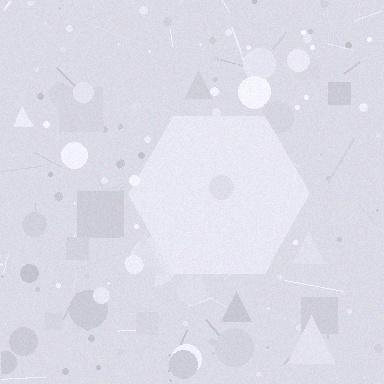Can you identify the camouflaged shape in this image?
The camouflaged shape is a hexagon.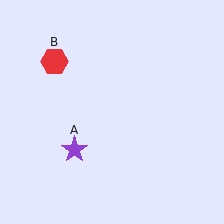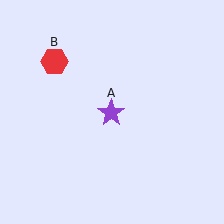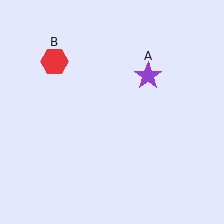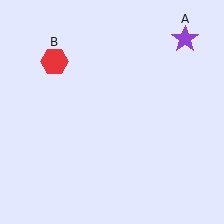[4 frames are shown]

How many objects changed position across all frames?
1 object changed position: purple star (object A).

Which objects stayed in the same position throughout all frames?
Red hexagon (object B) remained stationary.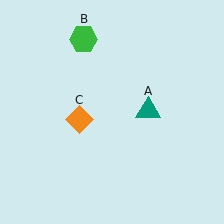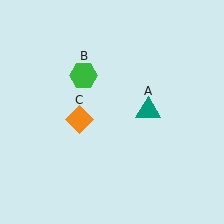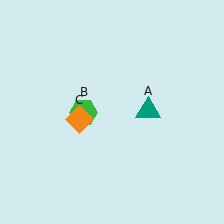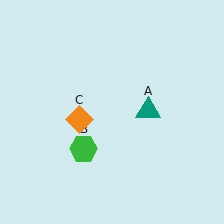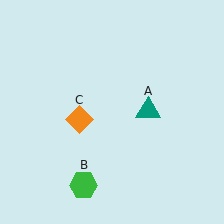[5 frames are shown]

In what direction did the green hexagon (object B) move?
The green hexagon (object B) moved down.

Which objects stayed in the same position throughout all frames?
Teal triangle (object A) and orange diamond (object C) remained stationary.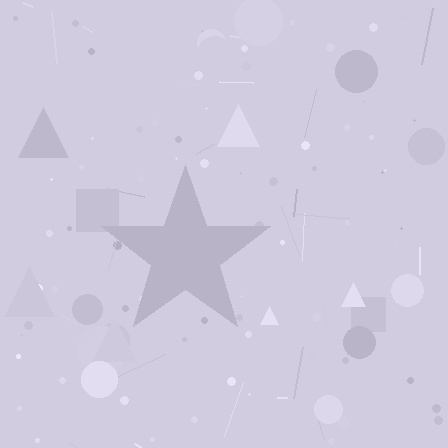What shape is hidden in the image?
A star is hidden in the image.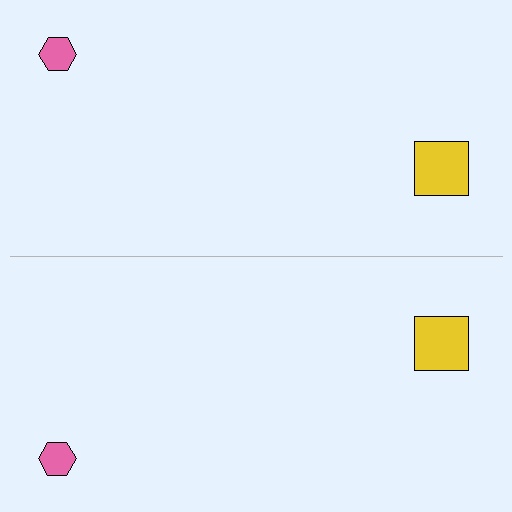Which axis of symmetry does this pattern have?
The pattern has a horizontal axis of symmetry running through the center of the image.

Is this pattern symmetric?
Yes, this pattern has bilateral (reflection) symmetry.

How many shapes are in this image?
There are 4 shapes in this image.